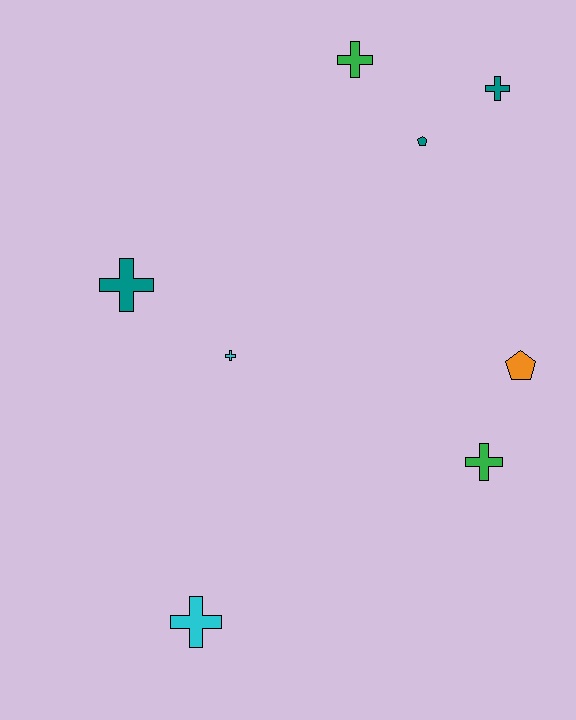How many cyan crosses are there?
There are 2 cyan crosses.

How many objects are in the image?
There are 8 objects.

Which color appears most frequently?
Teal, with 3 objects.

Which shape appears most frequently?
Cross, with 6 objects.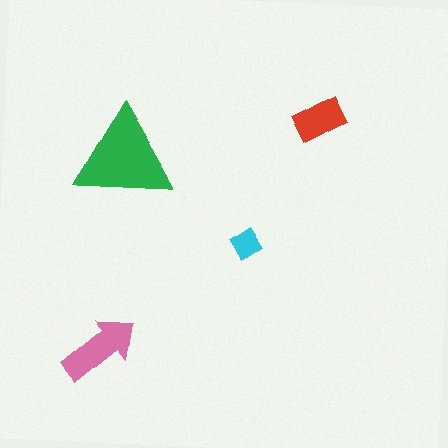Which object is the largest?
The green triangle.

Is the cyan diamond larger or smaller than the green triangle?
Smaller.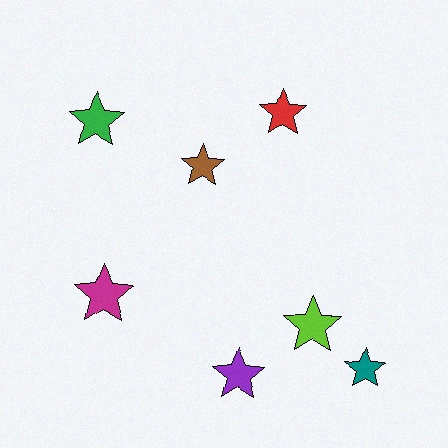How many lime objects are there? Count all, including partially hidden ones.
There is 1 lime object.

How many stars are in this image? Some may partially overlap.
There are 7 stars.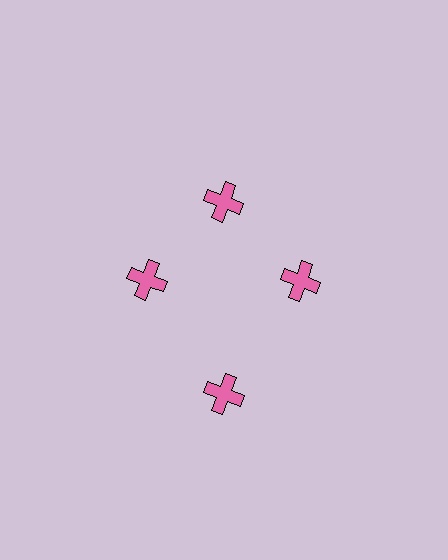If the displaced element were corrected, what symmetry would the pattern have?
It would have 4-fold rotational symmetry — the pattern would map onto itself every 90 degrees.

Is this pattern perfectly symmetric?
No. The 4 pink crosses are arranged in a ring, but one element near the 6 o'clock position is pushed outward from the center, breaking the 4-fold rotational symmetry.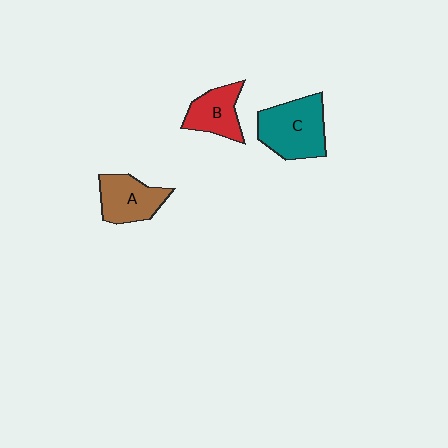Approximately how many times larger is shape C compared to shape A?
Approximately 1.3 times.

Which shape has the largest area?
Shape C (teal).